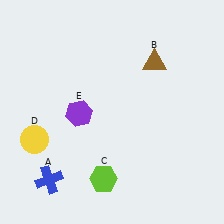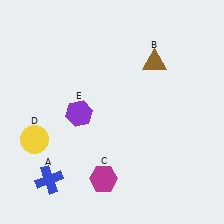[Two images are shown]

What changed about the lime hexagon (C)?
In Image 1, C is lime. In Image 2, it changed to magenta.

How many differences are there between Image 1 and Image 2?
There is 1 difference between the two images.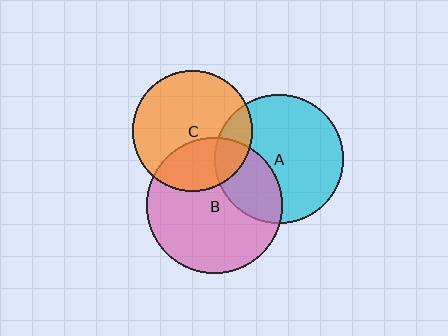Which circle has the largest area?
Circle B (pink).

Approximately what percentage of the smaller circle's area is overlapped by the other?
Approximately 30%.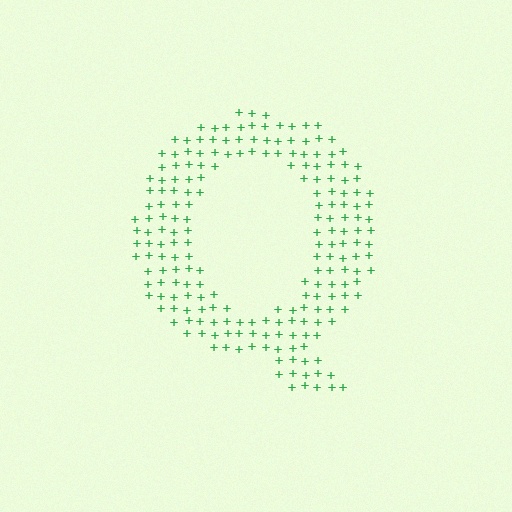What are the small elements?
The small elements are plus signs.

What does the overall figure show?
The overall figure shows the letter Q.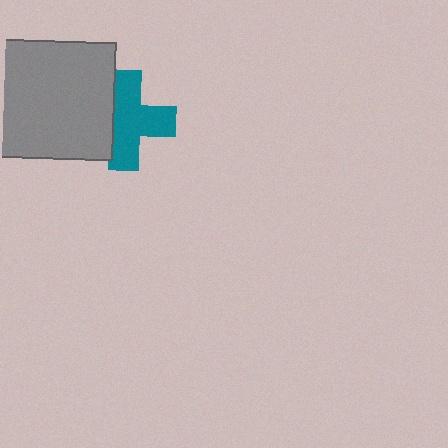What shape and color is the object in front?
The object in front is a gray rectangle.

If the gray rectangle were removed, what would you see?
You would see the complete teal cross.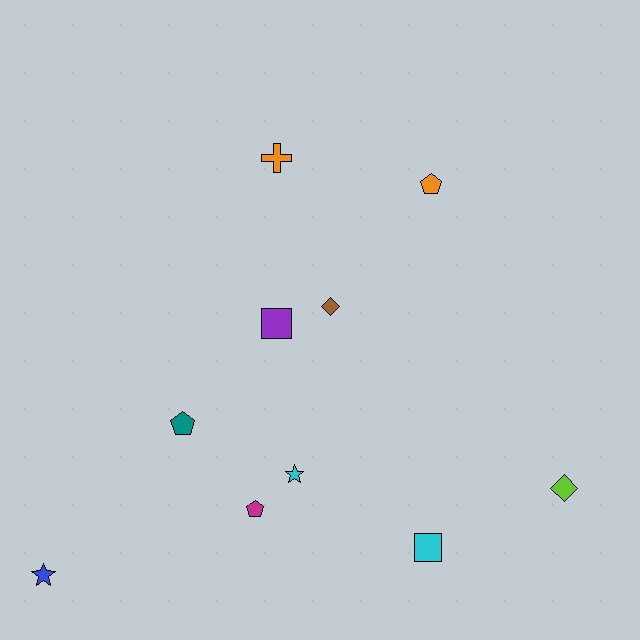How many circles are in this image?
There are no circles.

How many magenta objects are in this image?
There is 1 magenta object.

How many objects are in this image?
There are 10 objects.